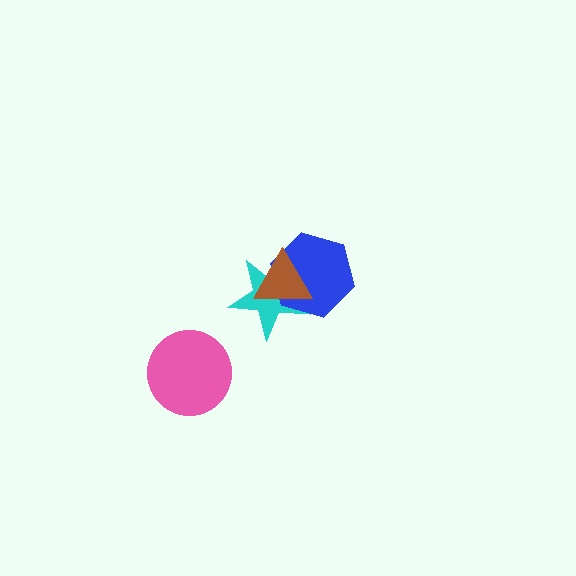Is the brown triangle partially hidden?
No, no other shape covers it.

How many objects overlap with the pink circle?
0 objects overlap with the pink circle.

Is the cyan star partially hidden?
Yes, it is partially covered by another shape.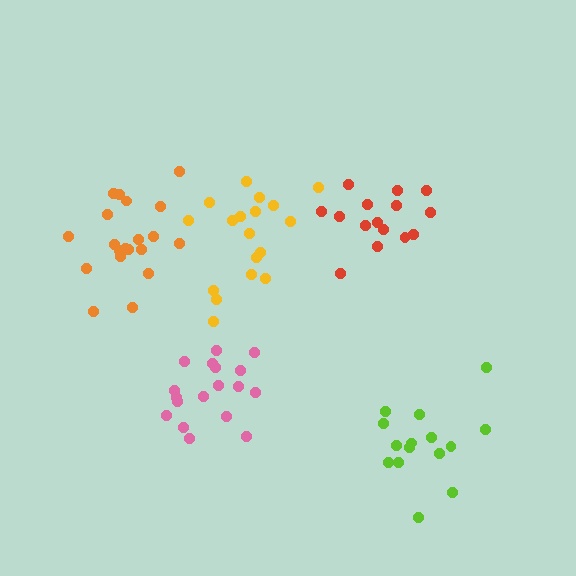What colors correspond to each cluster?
The clusters are colored: pink, lime, red, yellow, orange.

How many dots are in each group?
Group 1: 18 dots, Group 2: 15 dots, Group 3: 15 dots, Group 4: 18 dots, Group 5: 20 dots (86 total).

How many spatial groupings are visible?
There are 5 spatial groupings.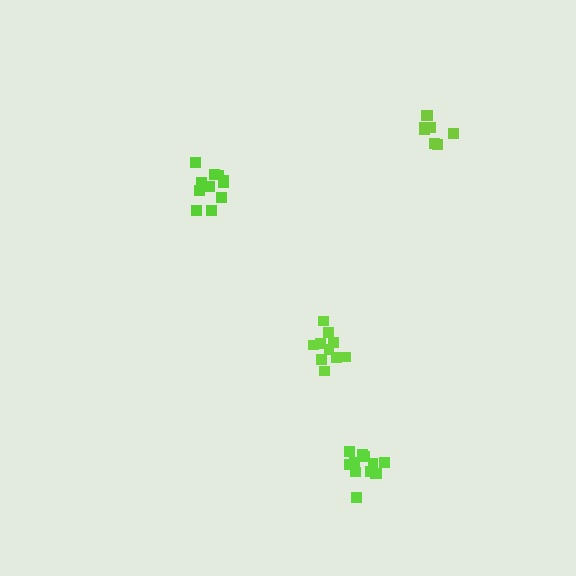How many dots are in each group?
Group 1: 11 dots, Group 2: 8 dots, Group 3: 10 dots, Group 4: 12 dots (41 total).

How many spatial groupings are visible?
There are 4 spatial groupings.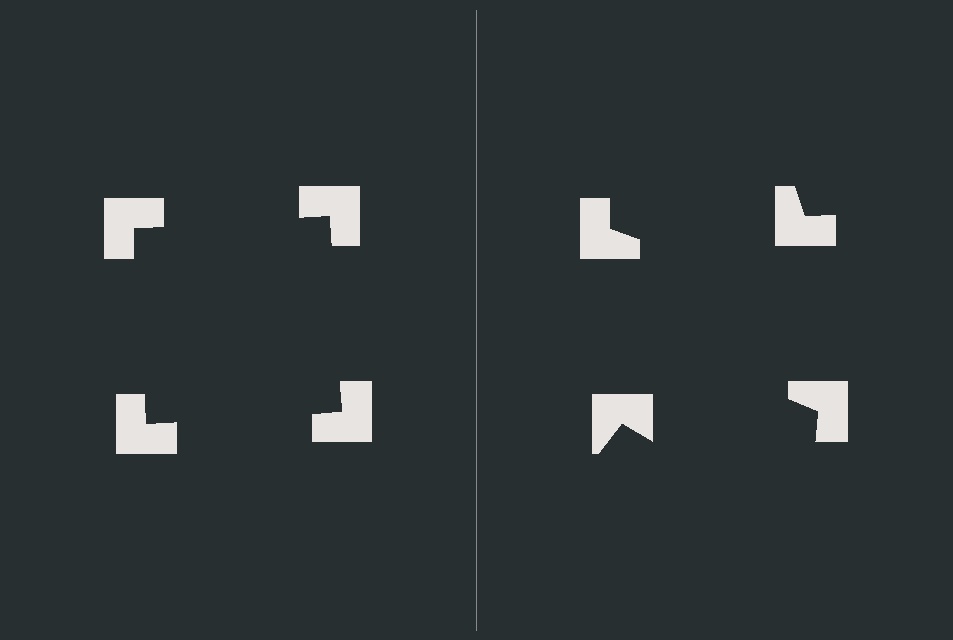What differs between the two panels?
The notched squares are positioned identically on both sides; only the wedge orientations differ. On the left they align to a square; on the right they are misaligned.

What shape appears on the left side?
An illusory square.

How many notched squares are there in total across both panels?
8 — 4 on each side.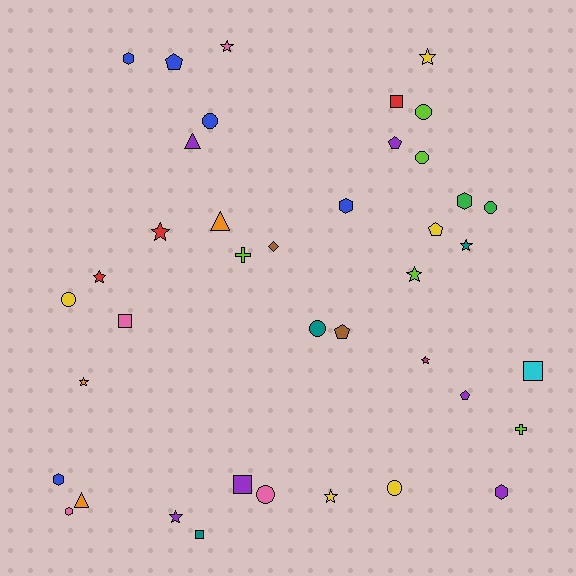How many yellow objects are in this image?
There are 5 yellow objects.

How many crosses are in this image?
There are 2 crosses.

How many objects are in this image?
There are 40 objects.